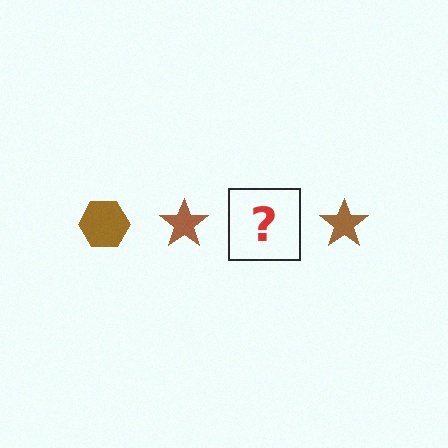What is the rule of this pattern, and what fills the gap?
The rule is that the pattern cycles through hexagon, star shapes in brown. The gap should be filled with a brown hexagon.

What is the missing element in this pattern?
The missing element is a brown hexagon.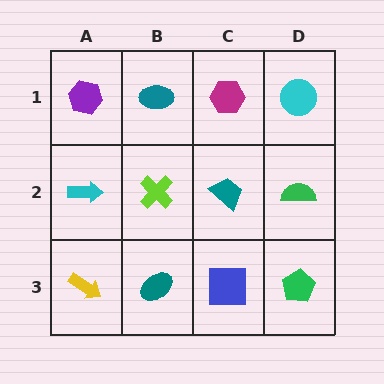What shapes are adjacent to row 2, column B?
A teal ellipse (row 1, column B), a teal ellipse (row 3, column B), a cyan arrow (row 2, column A), a teal trapezoid (row 2, column C).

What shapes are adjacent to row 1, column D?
A green semicircle (row 2, column D), a magenta hexagon (row 1, column C).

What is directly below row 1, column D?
A green semicircle.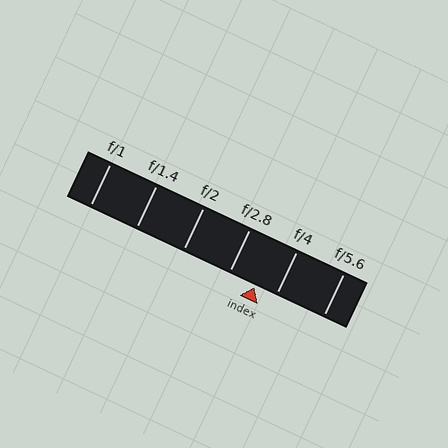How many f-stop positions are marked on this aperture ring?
There are 6 f-stop positions marked.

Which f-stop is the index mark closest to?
The index mark is closest to f/4.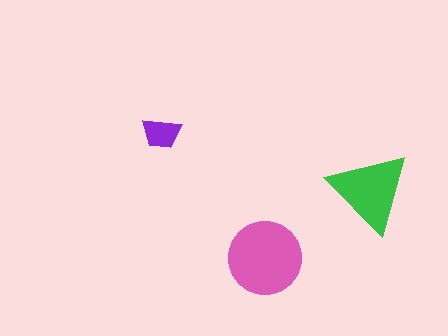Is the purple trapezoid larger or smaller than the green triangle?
Smaller.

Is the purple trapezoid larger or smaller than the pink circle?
Smaller.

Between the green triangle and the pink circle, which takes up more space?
The pink circle.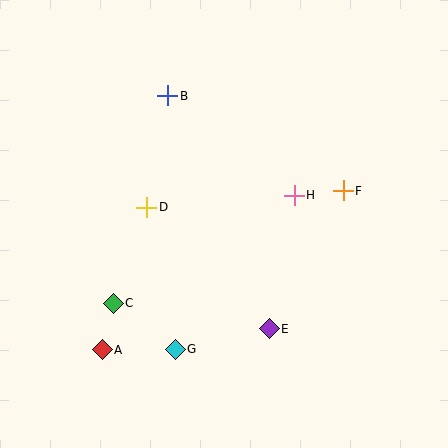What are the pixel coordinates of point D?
Point D is at (147, 207).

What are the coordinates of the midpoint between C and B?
The midpoint between C and B is at (140, 199).